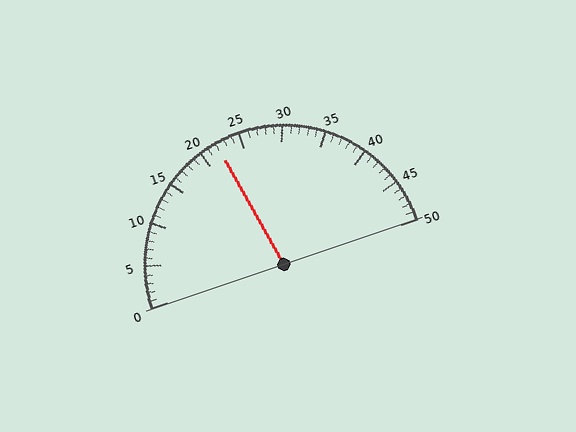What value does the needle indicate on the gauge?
The needle indicates approximately 22.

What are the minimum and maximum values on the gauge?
The gauge ranges from 0 to 50.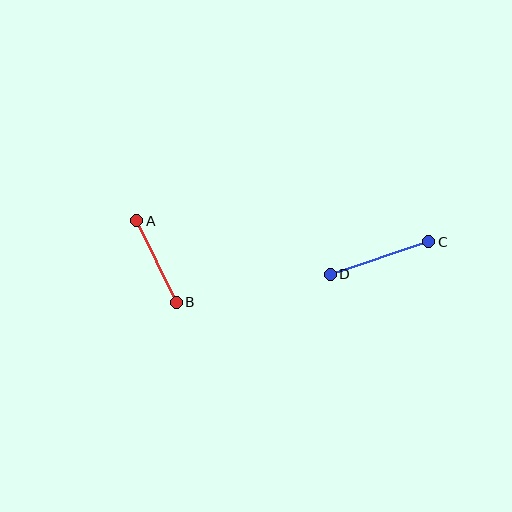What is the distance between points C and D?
The distance is approximately 104 pixels.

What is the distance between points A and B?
The distance is approximately 91 pixels.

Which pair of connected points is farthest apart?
Points C and D are farthest apart.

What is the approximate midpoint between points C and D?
The midpoint is at approximately (379, 258) pixels.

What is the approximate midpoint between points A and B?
The midpoint is at approximately (156, 262) pixels.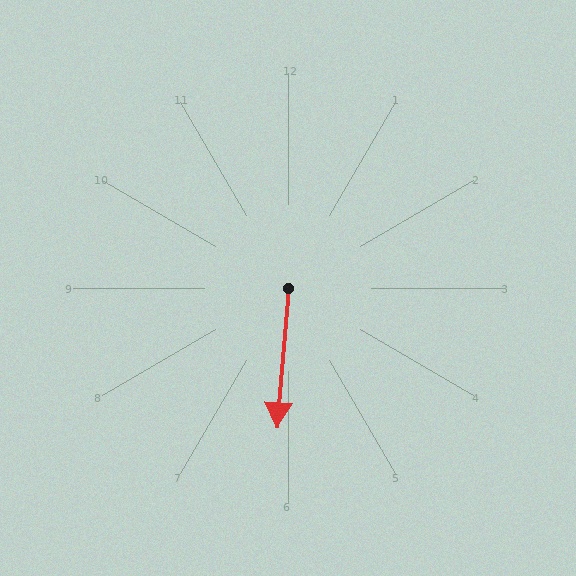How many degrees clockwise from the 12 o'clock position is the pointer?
Approximately 185 degrees.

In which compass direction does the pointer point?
South.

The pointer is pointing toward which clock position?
Roughly 6 o'clock.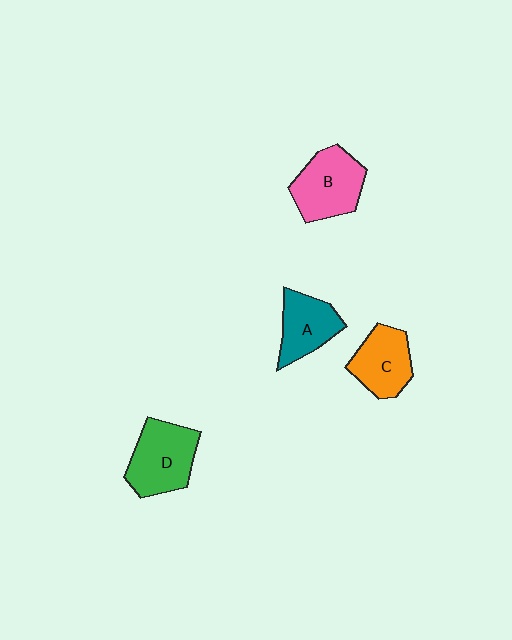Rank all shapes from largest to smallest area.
From largest to smallest: D (green), B (pink), C (orange), A (teal).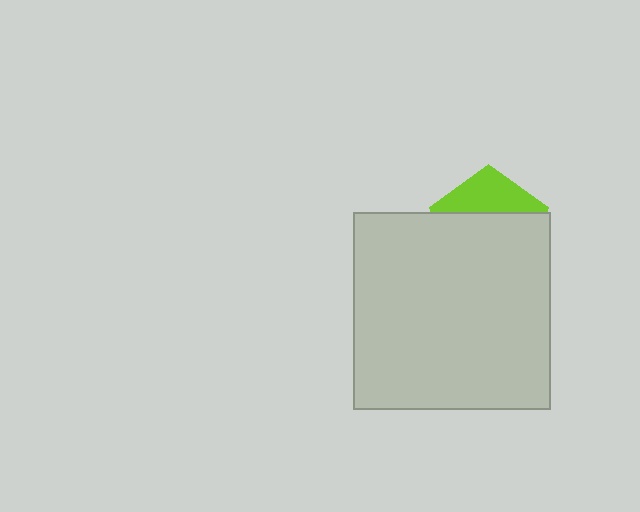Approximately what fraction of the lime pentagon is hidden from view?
Roughly 68% of the lime pentagon is hidden behind the light gray square.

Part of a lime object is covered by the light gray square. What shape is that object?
It is a pentagon.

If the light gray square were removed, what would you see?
You would see the complete lime pentagon.